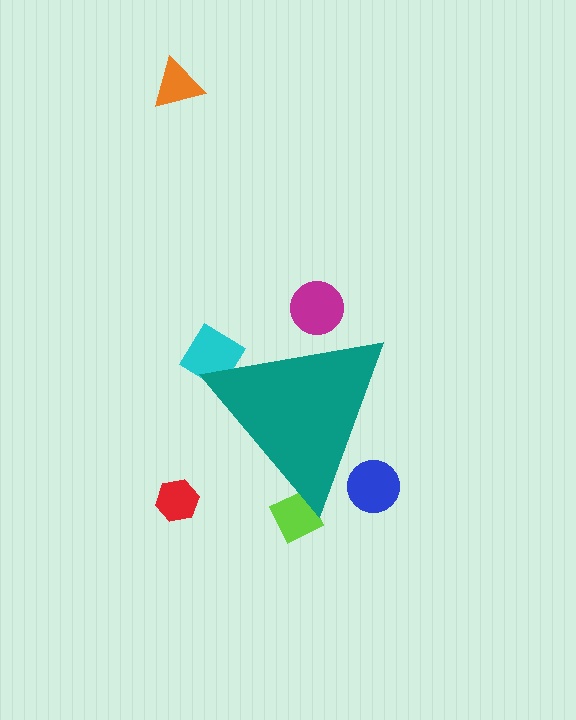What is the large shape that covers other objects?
A teal triangle.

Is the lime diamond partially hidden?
Yes, the lime diamond is partially hidden behind the teal triangle.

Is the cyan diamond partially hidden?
Yes, the cyan diamond is partially hidden behind the teal triangle.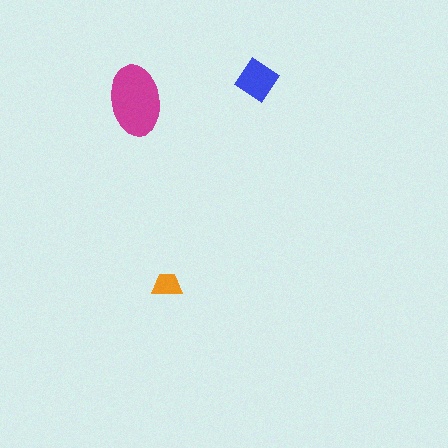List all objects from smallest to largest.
The orange trapezoid, the blue diamond, the magenta ellipse.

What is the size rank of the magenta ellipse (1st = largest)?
1st.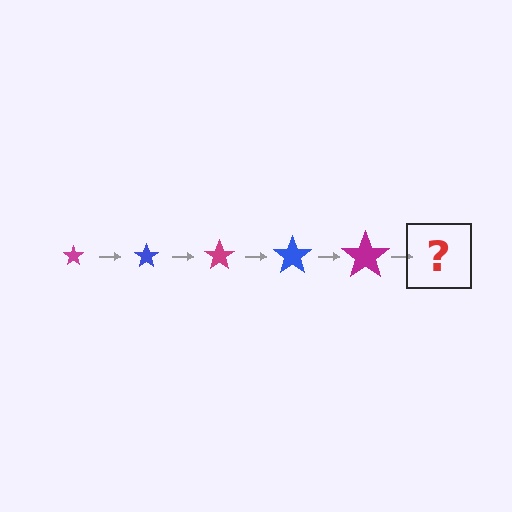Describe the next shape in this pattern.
It should be a blue star, larger than the previous one.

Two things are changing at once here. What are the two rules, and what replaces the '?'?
The two rules are that the star grows larger each step and the color cycles through magenta and blue. The '?' should be a blue star, larger than the previous one.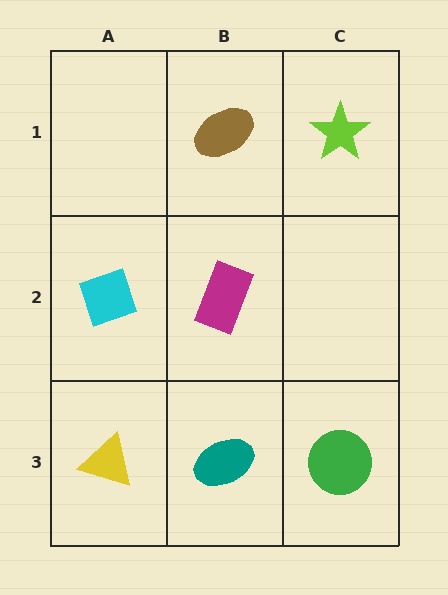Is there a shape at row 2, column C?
No, that cell is empty.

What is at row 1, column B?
A brown ellipse.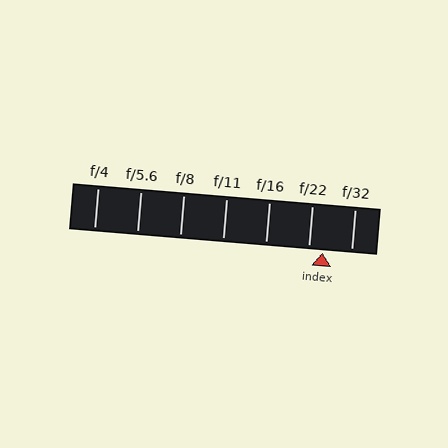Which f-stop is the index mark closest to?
The index mark is closest to f/22.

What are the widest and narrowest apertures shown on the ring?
The widest aperture shown is f/4 and the narrowest is f/32.